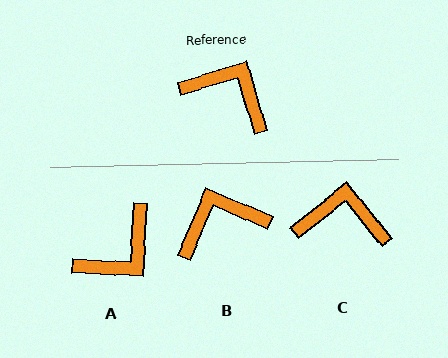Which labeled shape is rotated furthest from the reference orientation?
A, about 110 degrees away.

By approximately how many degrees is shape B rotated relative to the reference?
Approximately 50 degrees counter-clockwise.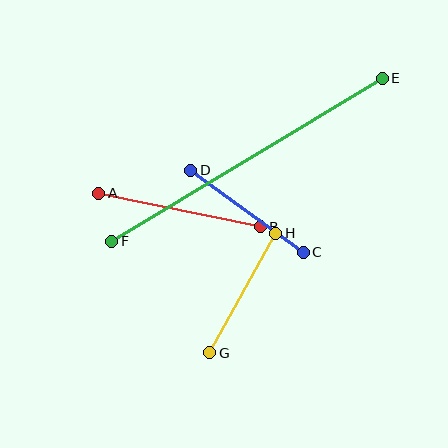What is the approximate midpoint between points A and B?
The midpoint is at approximately (179, 210) pixels.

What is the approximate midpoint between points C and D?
The midpoint is at approximately (247, 211) pixels.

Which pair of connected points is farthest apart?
Points E and F are farthest apart.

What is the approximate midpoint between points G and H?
The midpoint is at approximately (243, 293) pixels.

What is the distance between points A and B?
The distance is approximately 165 pixels.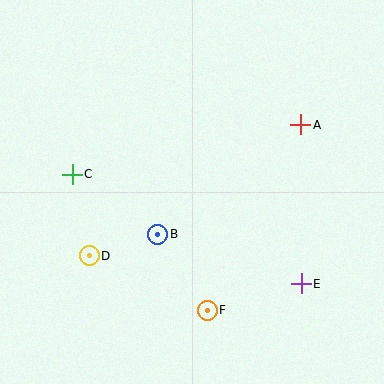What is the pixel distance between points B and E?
The distance between B and E is 151 pixels.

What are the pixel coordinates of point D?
Point D is at (89, 256).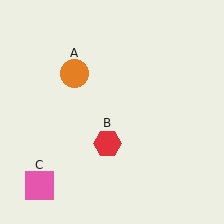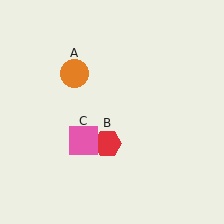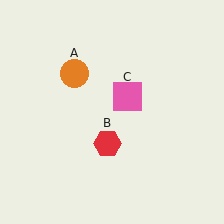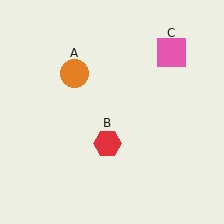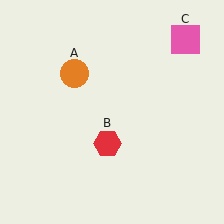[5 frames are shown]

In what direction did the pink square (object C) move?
The pink square (object C) moved up and to the right.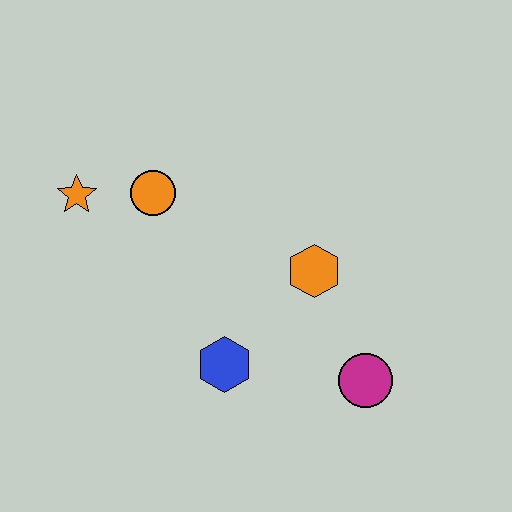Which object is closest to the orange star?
The orange circle is closest to the orange star.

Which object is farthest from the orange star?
The magenta circle is farthest from the orange star.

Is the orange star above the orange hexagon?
Yes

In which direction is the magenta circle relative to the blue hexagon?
The magenta circle is to the right of the blue hexagon.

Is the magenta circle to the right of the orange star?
Yes